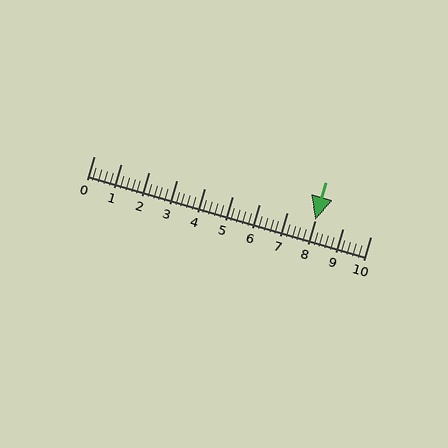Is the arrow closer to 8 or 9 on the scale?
The arrow is closer to 8.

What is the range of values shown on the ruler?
The ruler shows values from 0 to 10.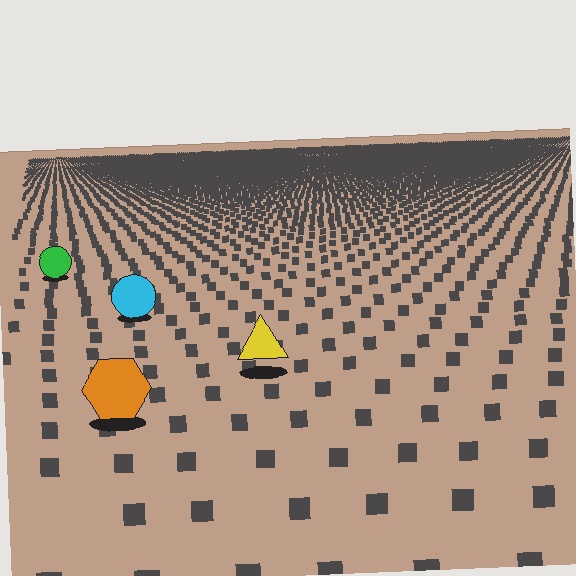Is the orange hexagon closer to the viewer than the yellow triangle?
Yes. The orange hexagon is closer — you can tell from the texture gradient: the ground texture is coarser near it.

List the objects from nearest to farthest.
From nearest to farthest: the orange hexagon, the yellow triangle, the cyan circle, the green circle.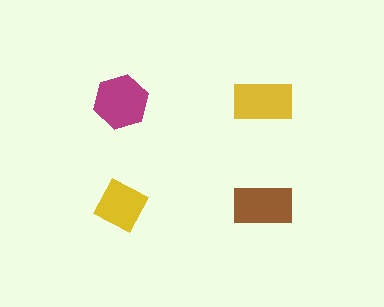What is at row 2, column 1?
A yellow diamond.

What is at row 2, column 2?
A brown rectangle.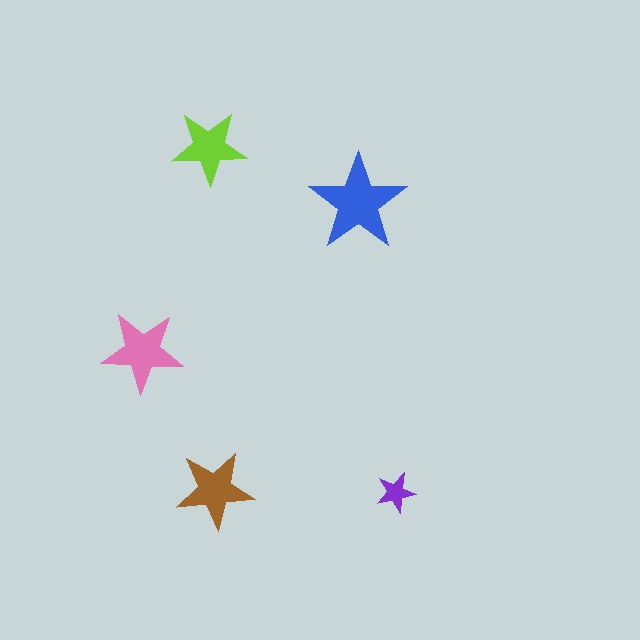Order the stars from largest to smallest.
the blue one, the pink one, the brown one, the lime one, the purple one.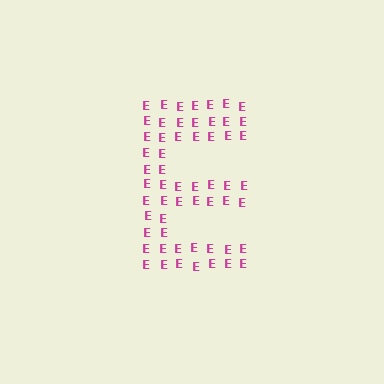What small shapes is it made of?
It is made of small letter E's.